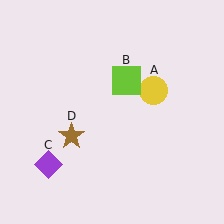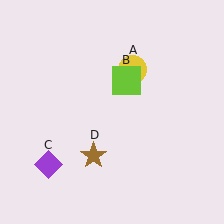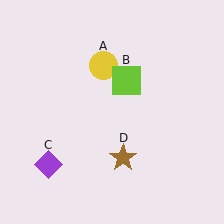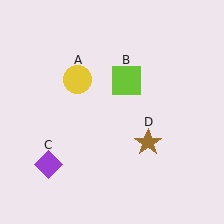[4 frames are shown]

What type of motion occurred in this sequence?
The yellow circle (object A), brown star (object D) rotated counterclockwise around the center of the scene.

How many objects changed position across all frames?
2 objects changed position: yellow circle (object A), brown star (object D).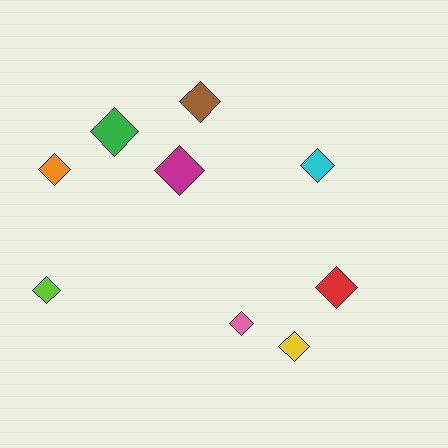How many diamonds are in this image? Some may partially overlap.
There are 9 diamonds.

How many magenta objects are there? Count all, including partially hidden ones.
There is 1 magenta object.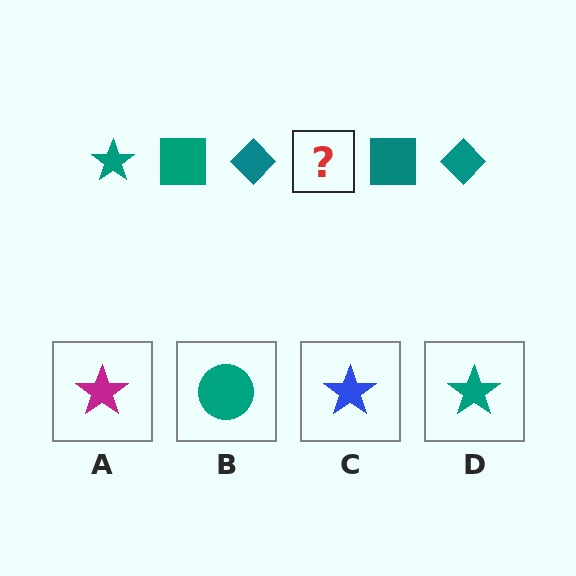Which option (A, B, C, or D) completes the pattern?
D.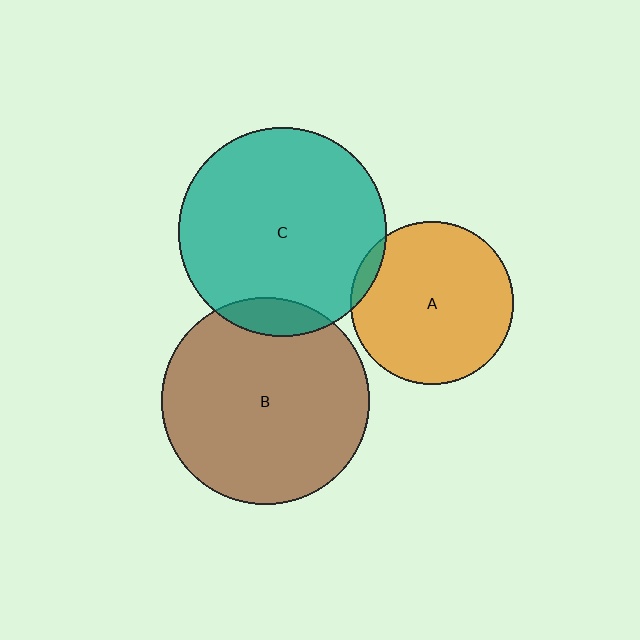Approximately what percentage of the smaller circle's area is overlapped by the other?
Approximately 5%.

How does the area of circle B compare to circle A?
Approximately 1.6 times.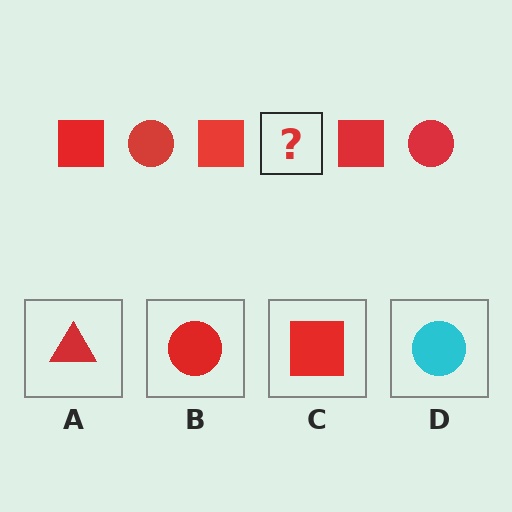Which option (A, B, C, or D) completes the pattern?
B.